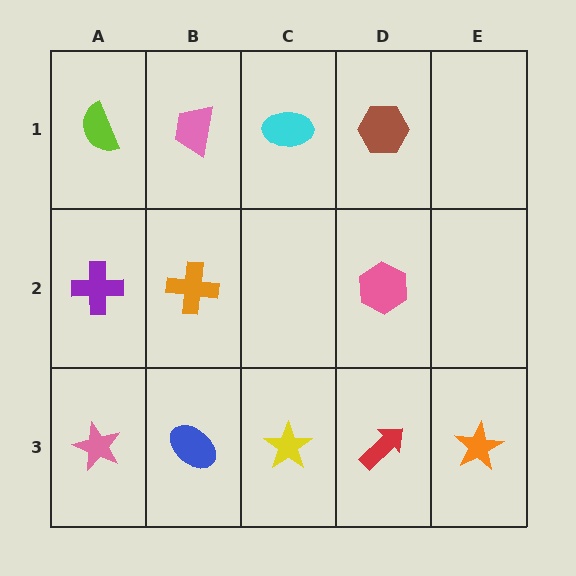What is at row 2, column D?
A pink hexagon.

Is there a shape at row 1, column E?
No, that cell is empty.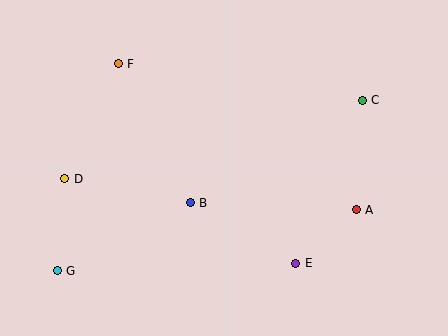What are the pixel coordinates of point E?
Point E is at (296, 263).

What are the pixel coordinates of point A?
Point A is at (356, 210).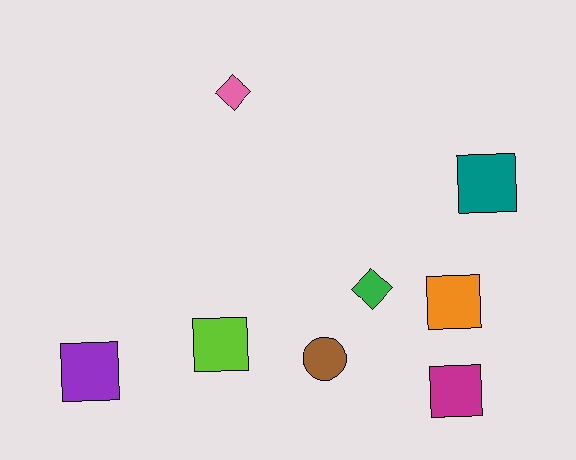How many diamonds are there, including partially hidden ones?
There are 2 diamonds.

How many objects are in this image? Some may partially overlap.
There are 8 objects.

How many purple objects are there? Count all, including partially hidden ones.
There is 1 purple object.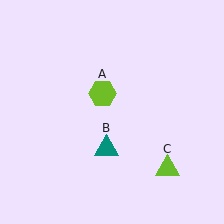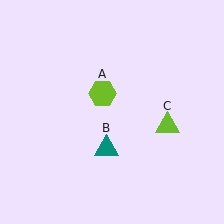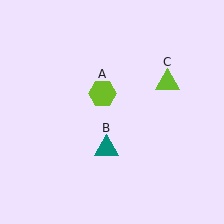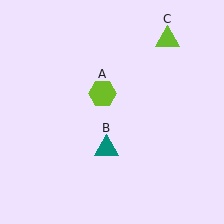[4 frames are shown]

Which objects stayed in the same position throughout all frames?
Lime hexagon (object A) and teal triangle (object B) remained stationary.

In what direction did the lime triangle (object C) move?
The lime triangle (object C) moved up.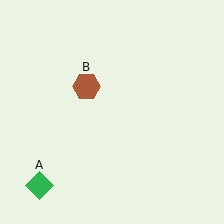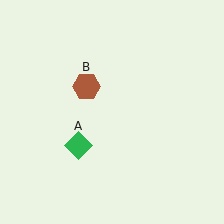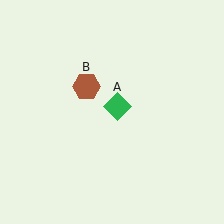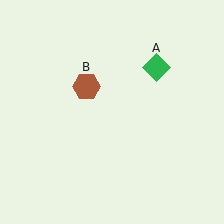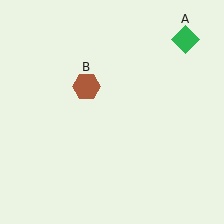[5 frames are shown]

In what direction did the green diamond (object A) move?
The green diamond (object A) moved up and to the right.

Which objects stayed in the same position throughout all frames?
Brown hexagon (object B) remained stationary.